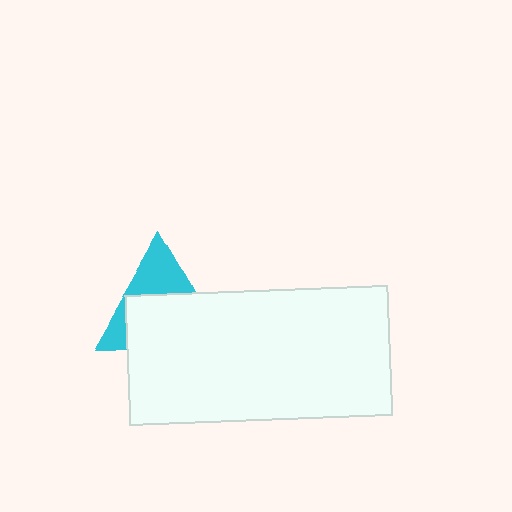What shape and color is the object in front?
The object in front is a white rectangle.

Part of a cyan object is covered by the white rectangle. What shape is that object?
It is a triangle.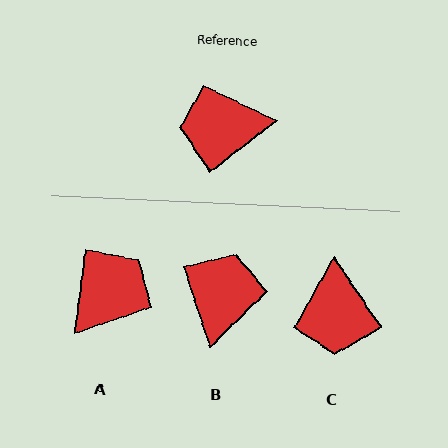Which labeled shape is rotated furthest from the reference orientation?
A, about 135 degrees away.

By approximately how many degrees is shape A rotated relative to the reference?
Approximately 135 degrees clockwise.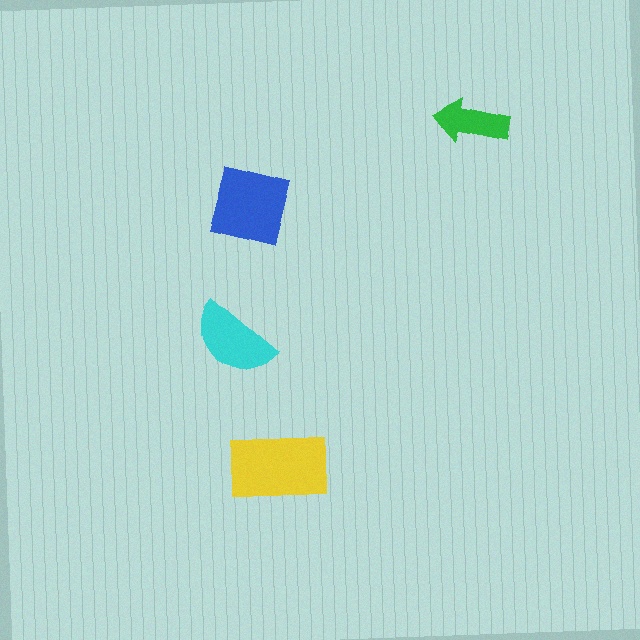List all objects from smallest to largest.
The green arrow, the cyan semicircle, the blue square, the yellow rectangle.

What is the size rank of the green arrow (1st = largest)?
4th.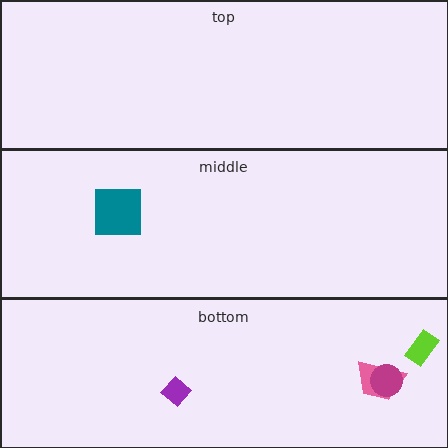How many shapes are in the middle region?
1.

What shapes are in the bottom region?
The lime rectangle, the pink trapezoid, the purple diamond, the magenta circle.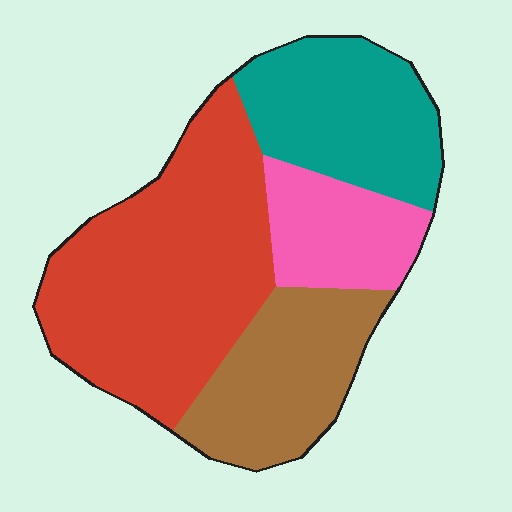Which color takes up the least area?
Pink, at roughly 15%.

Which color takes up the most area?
Red, at roughly 40%.